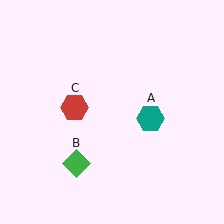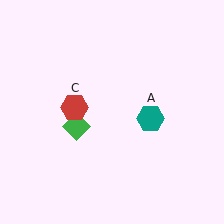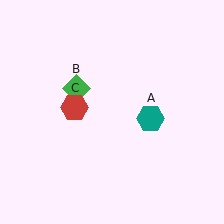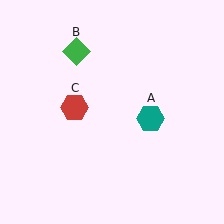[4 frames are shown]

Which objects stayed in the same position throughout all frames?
Teal hexagon (object A) and red hexagon (object C) remained stationary.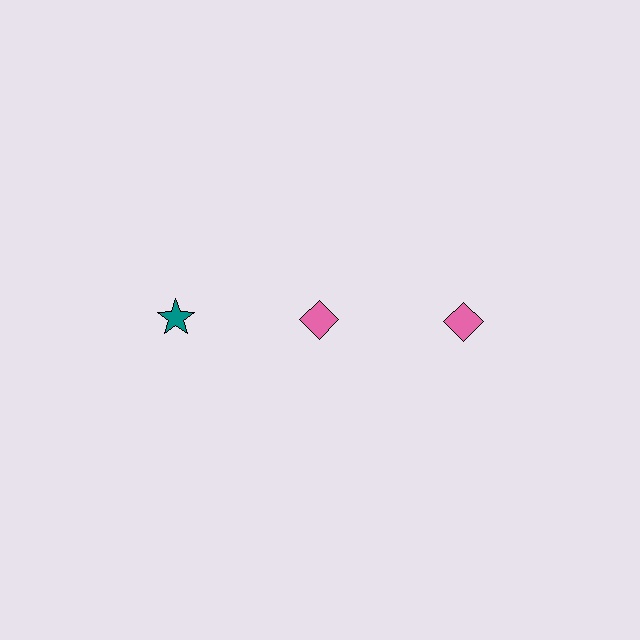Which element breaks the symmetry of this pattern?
The teal star in the top row, leftmost column breaks the symmetry. All other shapes are pink diamonds.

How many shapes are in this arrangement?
There are 3 shapes arranged in a grid pattern.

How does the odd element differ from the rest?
It differs in both color (teal instead of pink) and shape (star instead of diamond).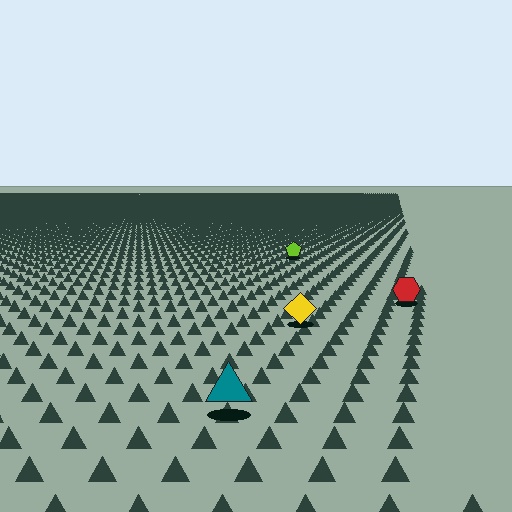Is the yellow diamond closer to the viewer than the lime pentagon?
Yes. The yellow diamond is closer — you can tell from the texture gradient: the ground texture is coarser near it.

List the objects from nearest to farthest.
From nearest to farthest: the teal triangle, the yellow diamond, the red hexagon, the lime pentagon.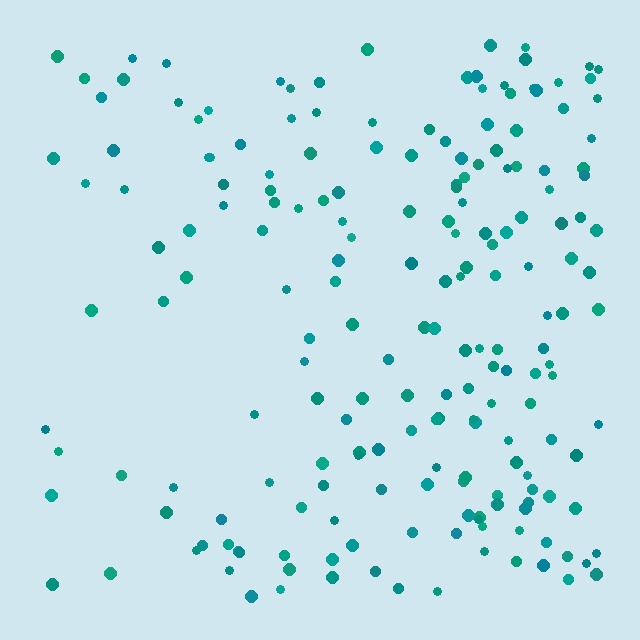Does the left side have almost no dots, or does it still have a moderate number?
Still a moderate number, just noticeably fewer than the right.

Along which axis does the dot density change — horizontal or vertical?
Horizontal.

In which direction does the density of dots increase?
From left to right, with the right side densest.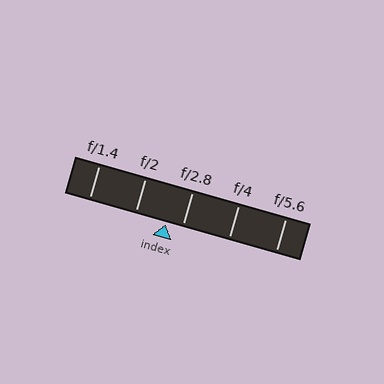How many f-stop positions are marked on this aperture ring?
There are 5 f-stop positions marked.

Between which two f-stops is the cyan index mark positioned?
The index mark is between f/2 and f/2.8.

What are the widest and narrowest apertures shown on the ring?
The widest aperture shown is f/1.4 and the narrowest is f/5.6.